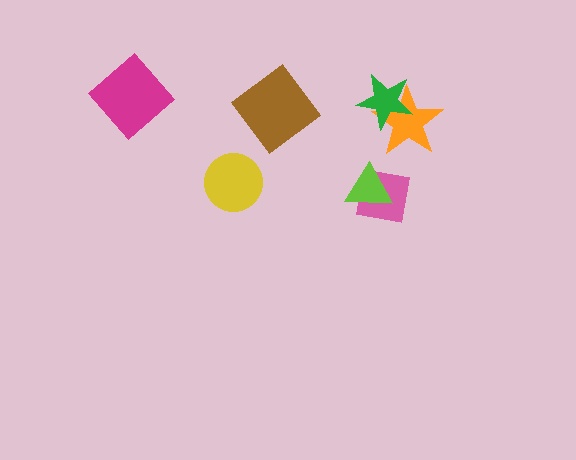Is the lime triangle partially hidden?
No, no other shape covers it.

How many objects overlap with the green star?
1 object overlaps with the green star.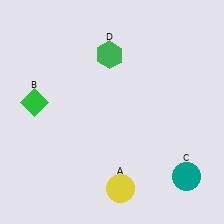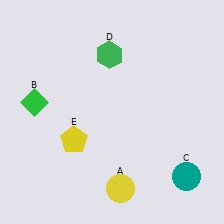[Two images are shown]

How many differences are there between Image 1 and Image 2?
There is 1 difference between the two images.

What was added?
A yellow pentagon (E) was added in Image 2.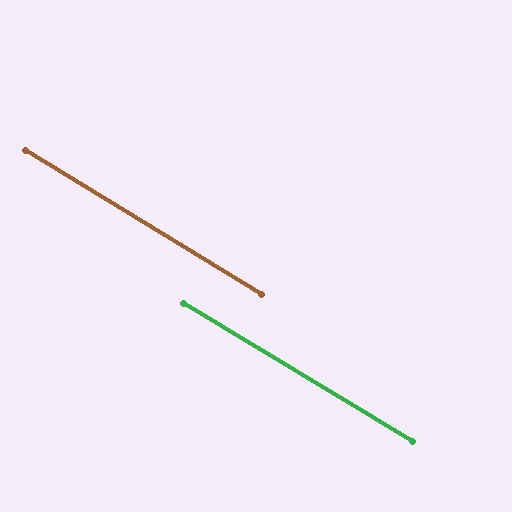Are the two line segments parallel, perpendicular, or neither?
Parallel — their directions differ by only 0.4°.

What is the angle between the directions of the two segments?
Approximately 0 degrees.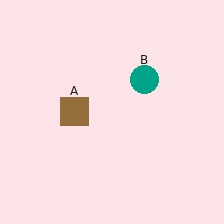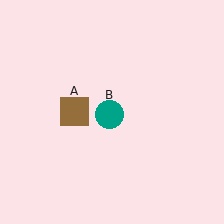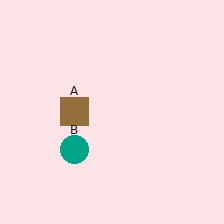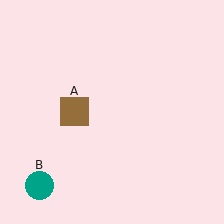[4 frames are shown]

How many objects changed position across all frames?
1 object changed position: teal circle (object B).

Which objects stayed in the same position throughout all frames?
Brown square (object A) remained stationary.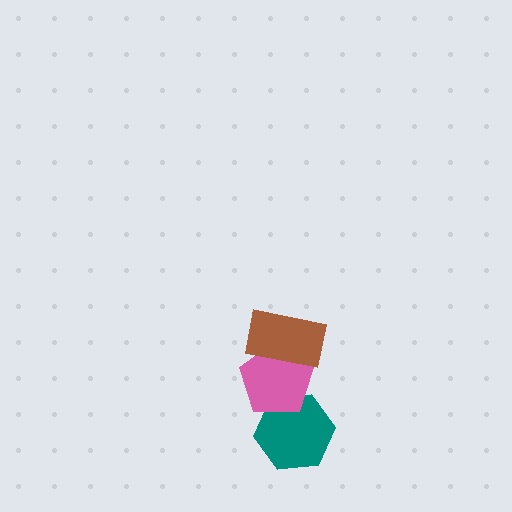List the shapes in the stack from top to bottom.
From top to bottom: the brown rectangle, the pink pentagon, the teal hexagon.